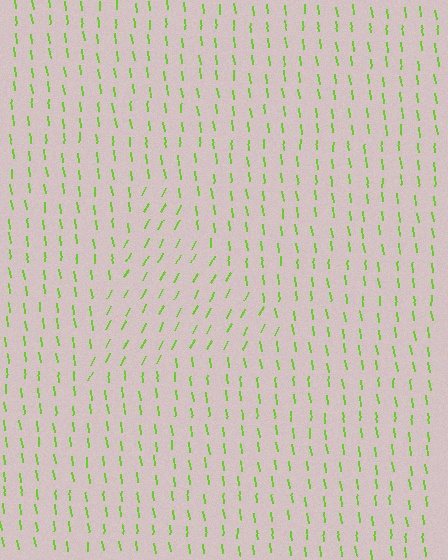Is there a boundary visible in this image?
Yes, there is a texture boundary formed by a change in line orientation.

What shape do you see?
I see a triangle.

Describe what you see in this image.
The image is filled with small lime line segments. A triangle region in the image has lines oriented differently from the surrounding lines, creating a visible texture boundary.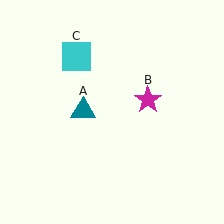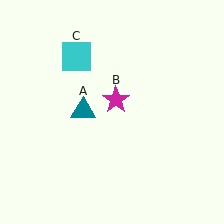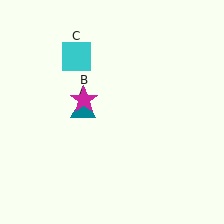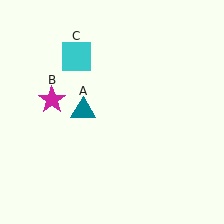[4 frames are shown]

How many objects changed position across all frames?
1 object changed position: magenta star (object B).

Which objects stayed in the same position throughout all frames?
Teal triangle (object A) and cyan square (object C) remained stationary.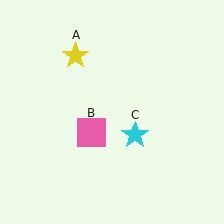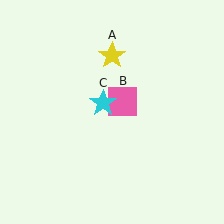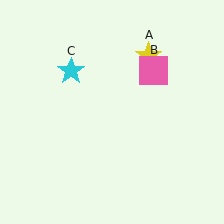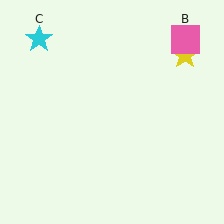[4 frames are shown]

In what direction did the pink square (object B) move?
The pink square (object B) moved up and to the right.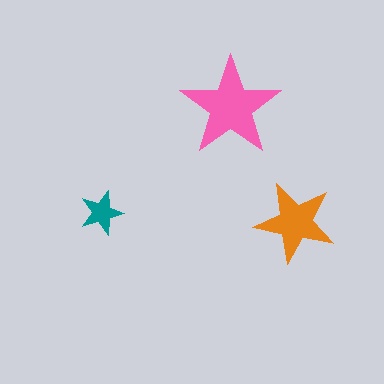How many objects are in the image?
There are 3 objects in the image.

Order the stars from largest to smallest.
the pink one, the orange one, the teal one.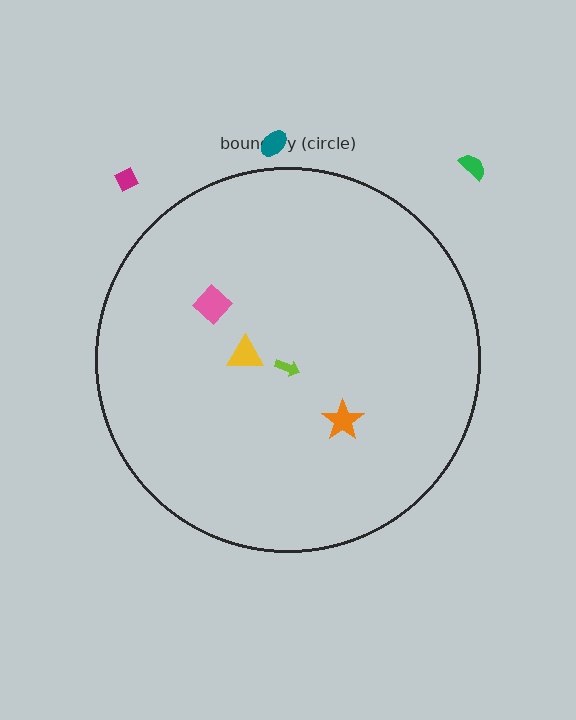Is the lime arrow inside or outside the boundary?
Inside.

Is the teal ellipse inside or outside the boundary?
Outside.